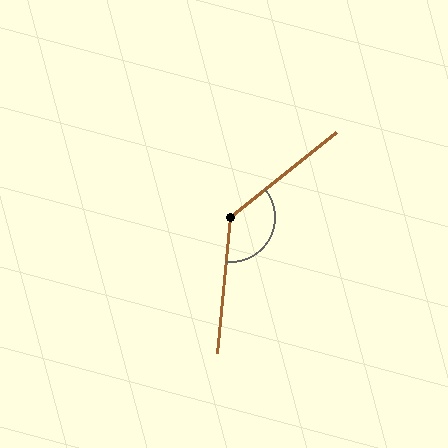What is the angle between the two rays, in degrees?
Approximately 134 degrees.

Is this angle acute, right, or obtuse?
It is obtuse.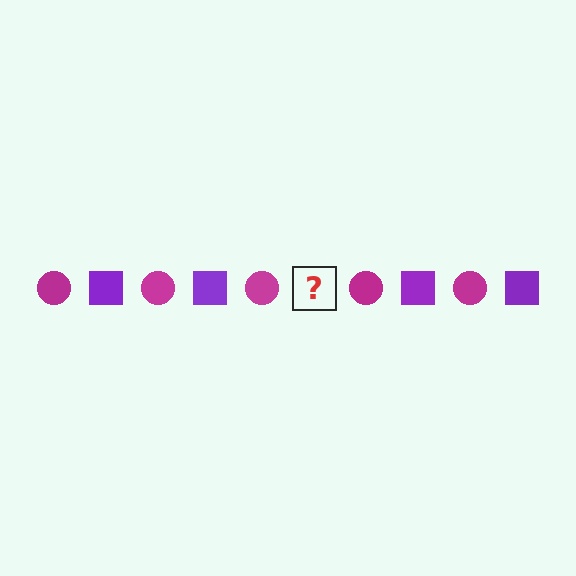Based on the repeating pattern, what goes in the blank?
The blank should be a purple square.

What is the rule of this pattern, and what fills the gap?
The rule is that the pattern alternates between magenta circle and purple square. The gap should be filled with a purple square.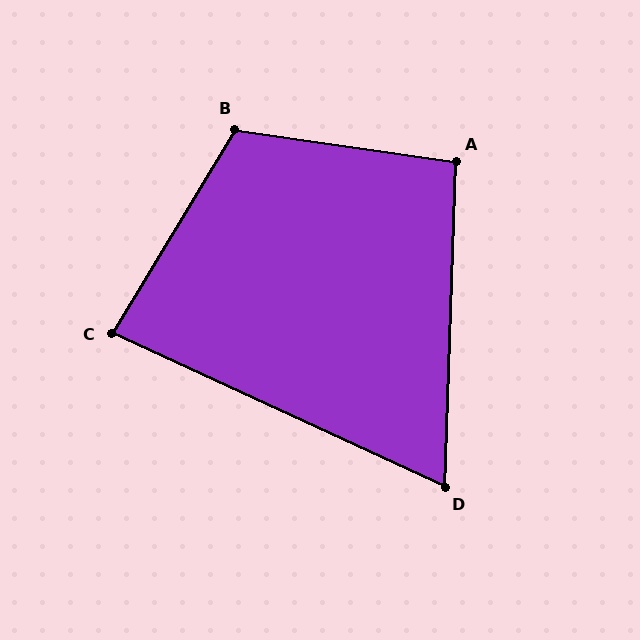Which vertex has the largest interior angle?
B, at approximately 113 degrees.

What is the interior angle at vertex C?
Approximately 84 degrees (acute).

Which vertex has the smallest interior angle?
D, at approximately 67 degrees.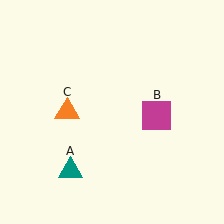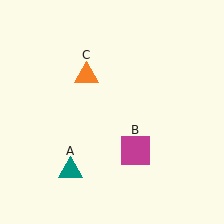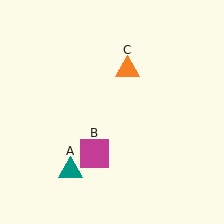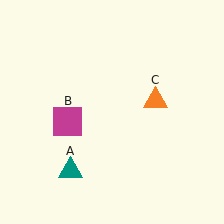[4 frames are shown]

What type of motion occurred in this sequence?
The magenta square (object B), orange triangle (object C) rotated clockwise around the center of the scene.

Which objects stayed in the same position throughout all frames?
Teal triangle (object A) remained stationary.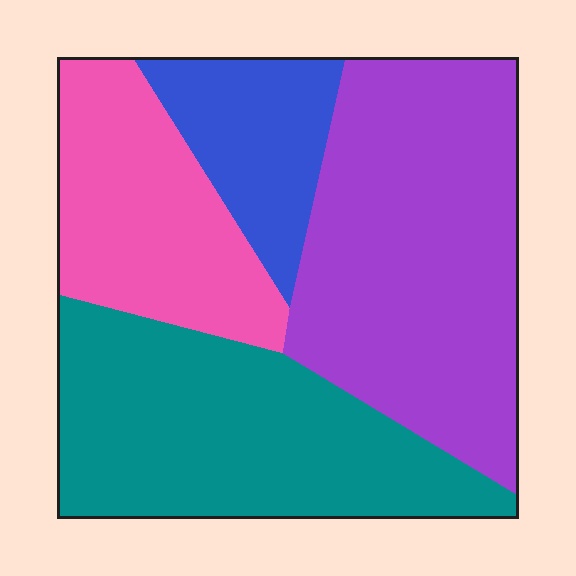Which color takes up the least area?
Blue, at roughly 15%.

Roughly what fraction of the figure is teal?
Teal covers about 30% of the figure.